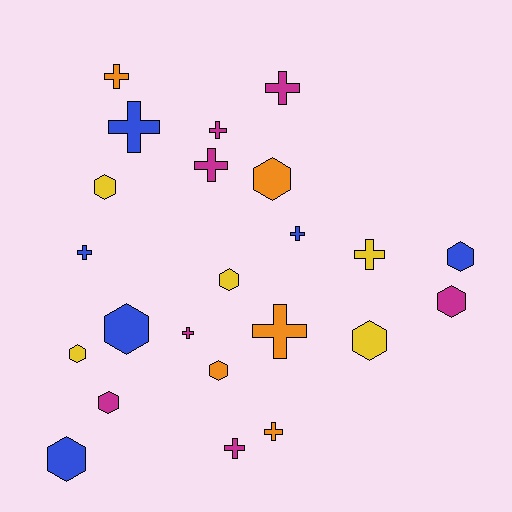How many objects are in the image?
There are 23 objects.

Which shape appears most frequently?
Cross, with 12 objects.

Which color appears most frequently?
Magenta, with 7 objects.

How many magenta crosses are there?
There are 5 magenta crosses.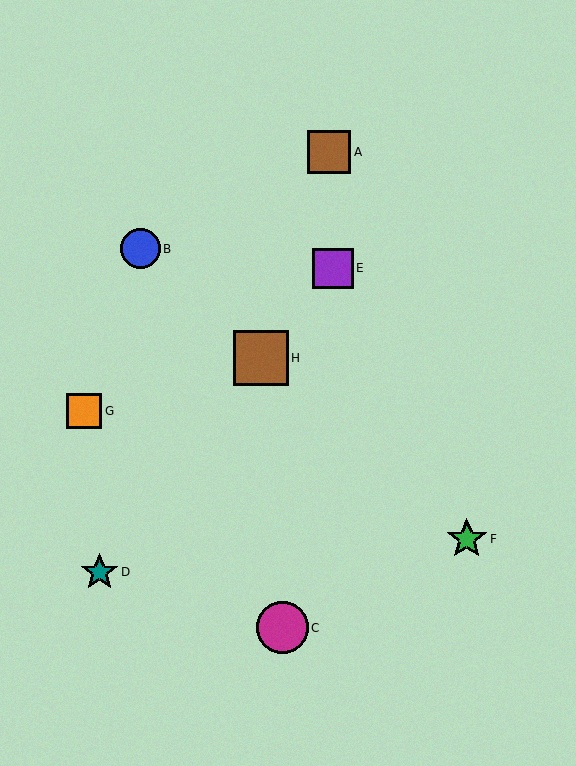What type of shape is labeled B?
Shape B is a blue circle.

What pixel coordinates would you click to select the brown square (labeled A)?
Click at (330, 152) to select the brown square A.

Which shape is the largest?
The brown square (labeled H) is the largest.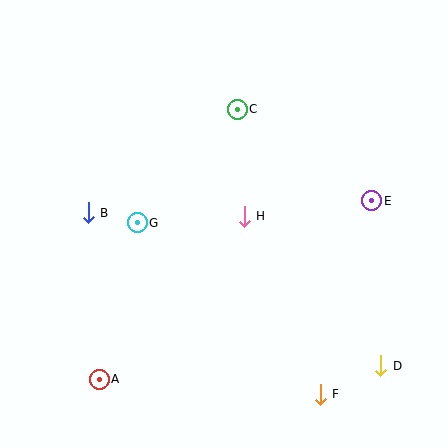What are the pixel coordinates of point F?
Point F is at (320, 394).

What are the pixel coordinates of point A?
Point A is at (99, 379).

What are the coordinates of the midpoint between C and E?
The midpoint between C and E is at (304, 155).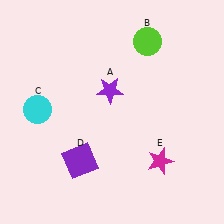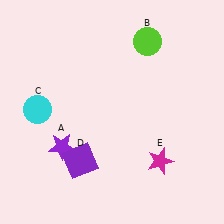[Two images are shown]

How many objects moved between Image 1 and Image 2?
1 object moved between the two images.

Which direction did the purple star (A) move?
The purple star (A) moved down.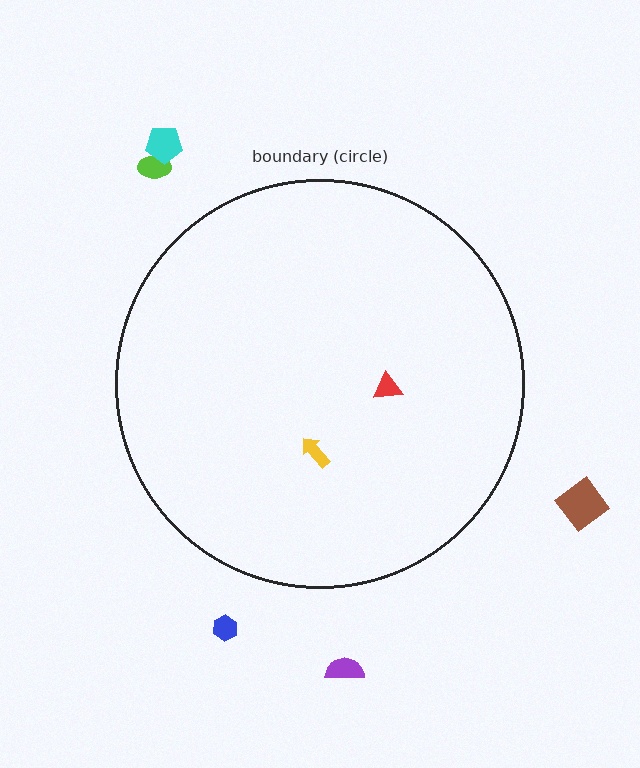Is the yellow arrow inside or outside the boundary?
Inside.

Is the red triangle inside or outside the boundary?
Inside.